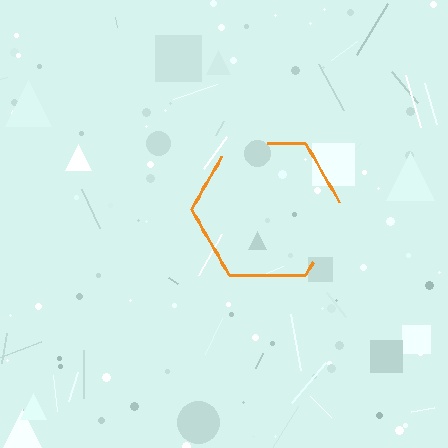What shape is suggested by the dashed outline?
The dashed outline suggests a hexagon.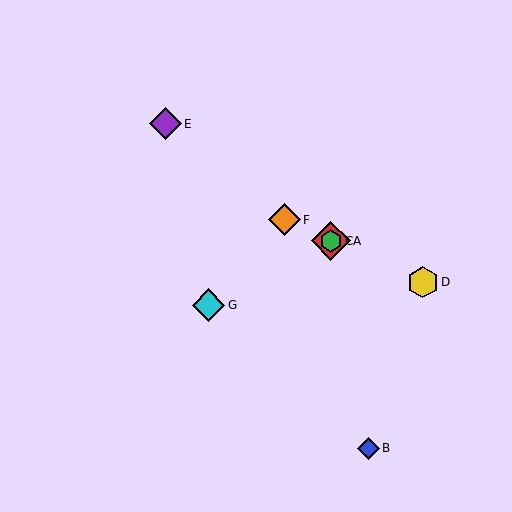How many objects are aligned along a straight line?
4 objects (A, C, D, F) are aligned along a straight line.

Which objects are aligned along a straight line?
Objects A, C, D, F are aligned along a straight line.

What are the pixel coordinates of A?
Object A is at (331, 241).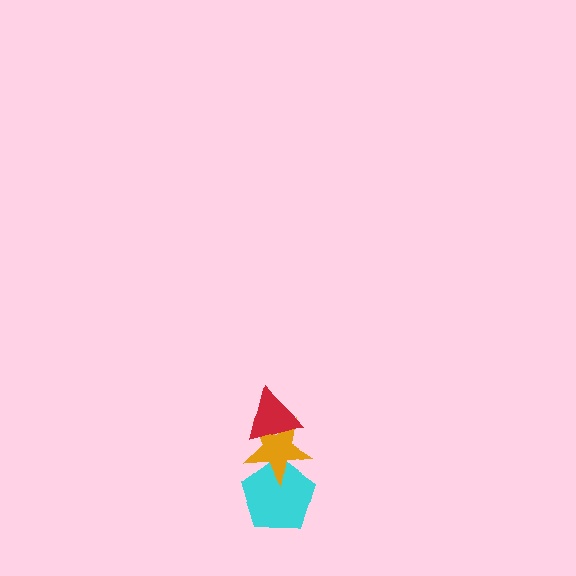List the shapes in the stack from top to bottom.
From top to bottom: the red triangle, the orange star, the cyan pentagon.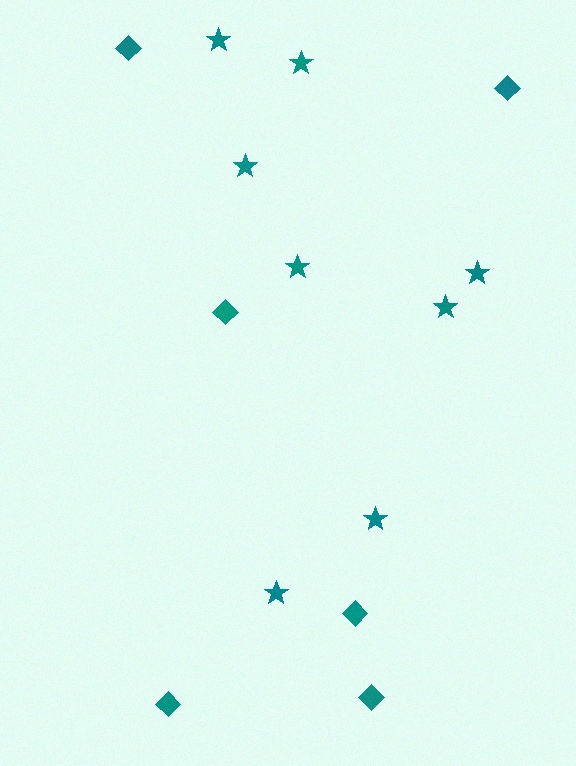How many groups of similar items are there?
There are 2 groups: one group of diamonds (6) and one group of stars (8).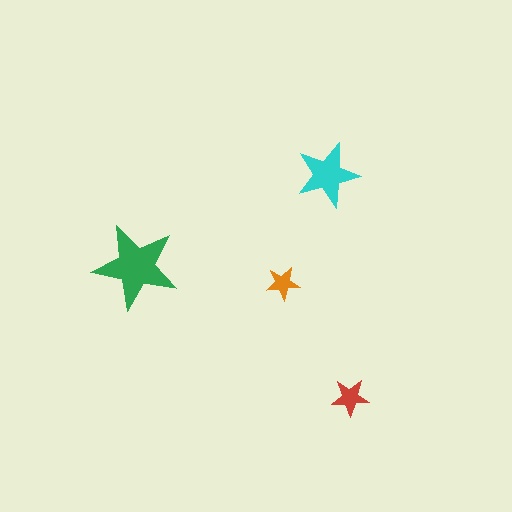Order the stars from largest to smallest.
the green one, the cyan one, the red one, the orange one.